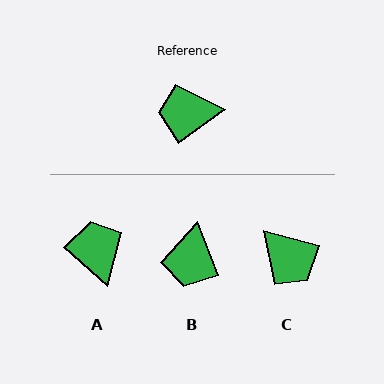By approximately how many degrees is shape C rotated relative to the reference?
Approximately 128 degrees counter-clockwise.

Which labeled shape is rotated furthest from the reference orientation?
C, about 128 degrees away.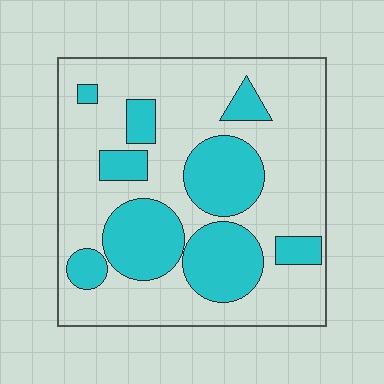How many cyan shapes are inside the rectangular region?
9.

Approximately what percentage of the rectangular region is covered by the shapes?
Approximately 30%.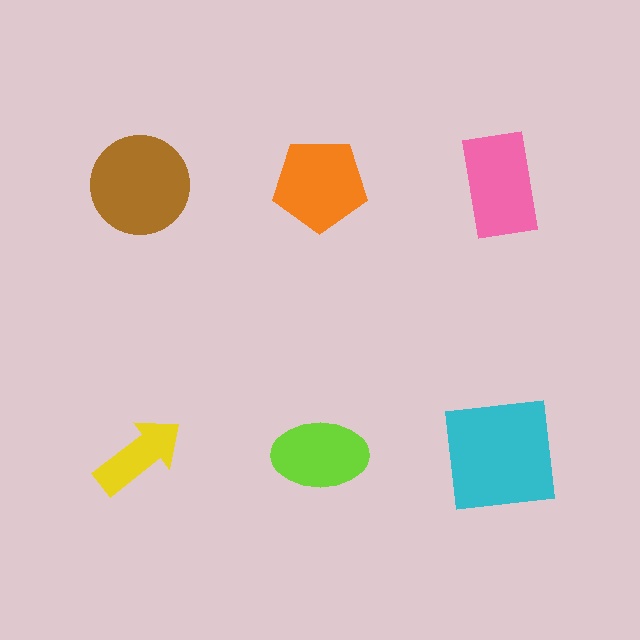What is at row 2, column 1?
A yellow arrow.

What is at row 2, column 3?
A cyan square.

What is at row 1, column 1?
A brown circle.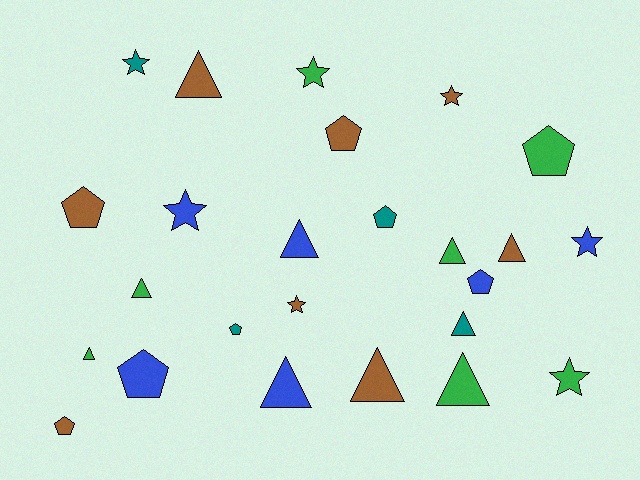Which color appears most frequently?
Brown, with 8 objects.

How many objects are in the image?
There are 25 objects.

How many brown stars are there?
There are 2 brown stars.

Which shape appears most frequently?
Triangle, with 10 objects.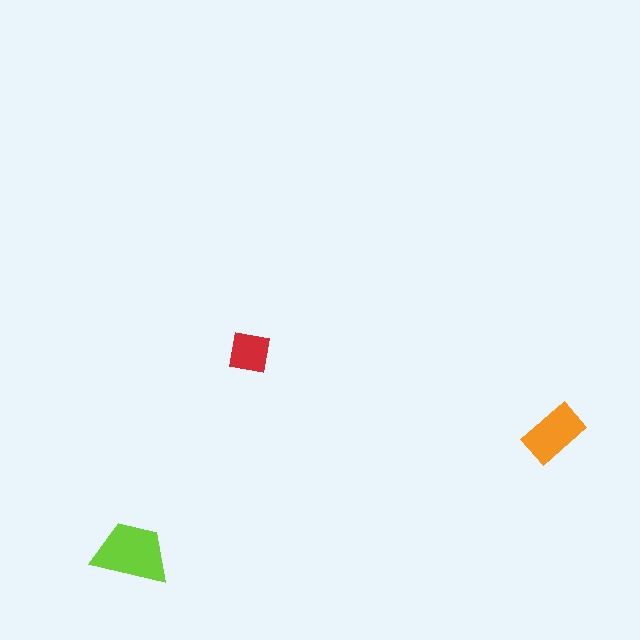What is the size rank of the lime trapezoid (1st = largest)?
1st.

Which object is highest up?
The red square is topmost.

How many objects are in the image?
There are 3 objects in the image.